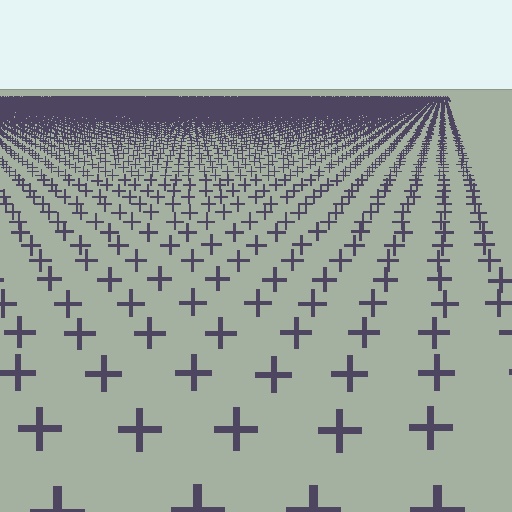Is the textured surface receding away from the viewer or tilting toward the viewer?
The surface is receding away from the viewer. Texture elements get smaller and denser toward the top.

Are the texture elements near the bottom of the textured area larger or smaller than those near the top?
Larger. Near the bottom, elements are closer to the viewer and appear at a bigger on-screen size.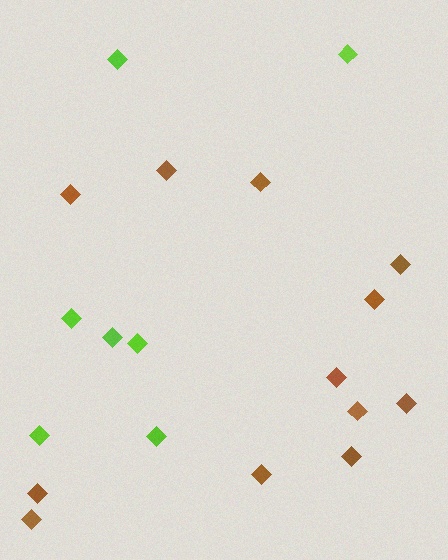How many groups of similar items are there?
There are 2 groups: one group of lime diamonds (7) and one group of brown diamonds (12).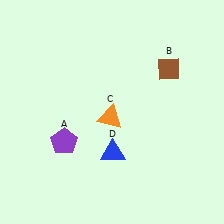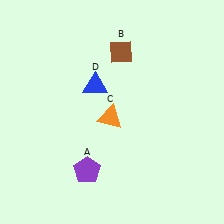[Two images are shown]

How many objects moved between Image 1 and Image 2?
3 objects moved between the two images.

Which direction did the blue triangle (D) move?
The blue triangle (D) moved up.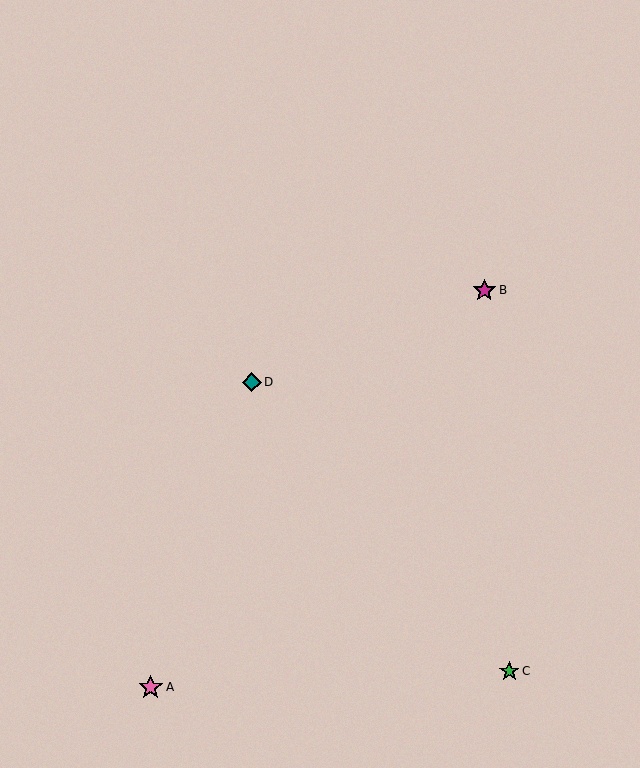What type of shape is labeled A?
Shape A is a pink star.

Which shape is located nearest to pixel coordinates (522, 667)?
The green star (labeled C) at (509, 671) is nearest to that location.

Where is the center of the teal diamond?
The center of the teal diamond is at (252, 382).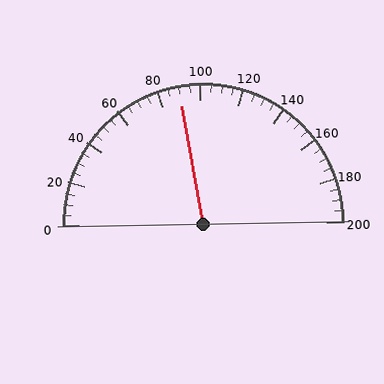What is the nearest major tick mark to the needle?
The nearest major tick mark is 80.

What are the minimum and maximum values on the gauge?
The gauge ranges from 0 to 200.